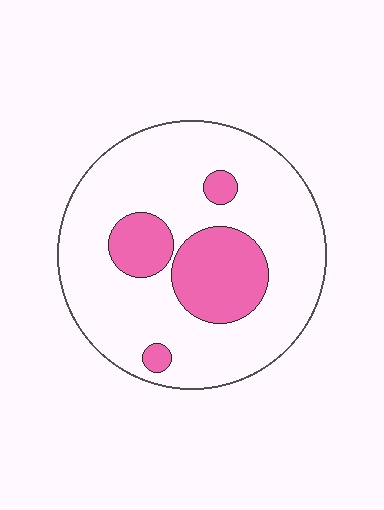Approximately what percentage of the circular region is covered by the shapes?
Approximately 20%.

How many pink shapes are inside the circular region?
4.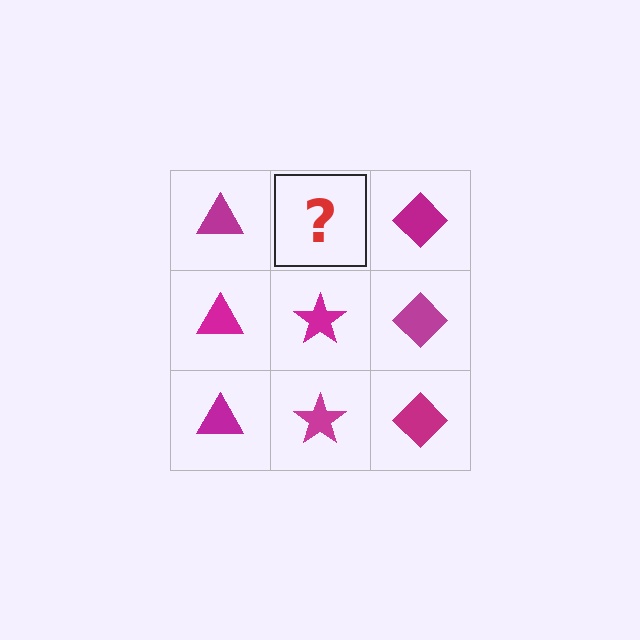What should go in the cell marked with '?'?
The missing cell should contain a magenta star.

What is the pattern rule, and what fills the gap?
The rule is that each column has a consistent shape. The gap should be filled with a magenta star.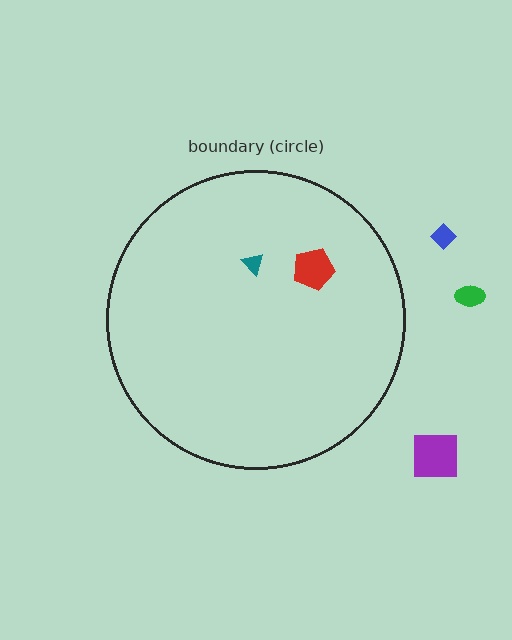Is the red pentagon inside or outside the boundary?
Inside.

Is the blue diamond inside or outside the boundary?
Outside.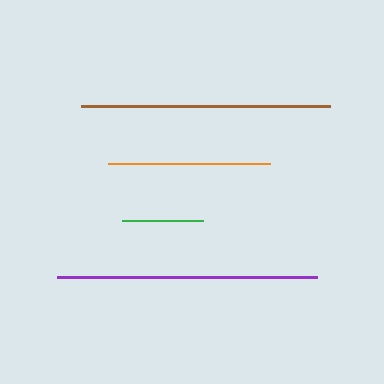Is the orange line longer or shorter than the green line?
The orange line is longer than the green line.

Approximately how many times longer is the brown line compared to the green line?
The brown line is approximately 3.1 times the length of the green line.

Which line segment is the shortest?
The green line is the shortest at approximately 81 pixels.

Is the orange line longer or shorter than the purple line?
The purple line is longer than the orange line.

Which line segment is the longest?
The purple line is the longest at approximately 260 pixels.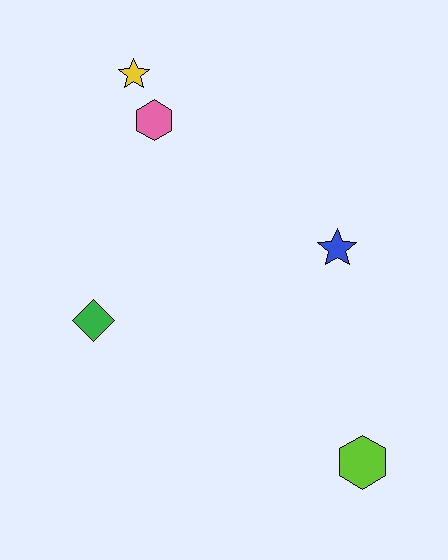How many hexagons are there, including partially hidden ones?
There are 2 hexagons.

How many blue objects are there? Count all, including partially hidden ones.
There is 1 blue object.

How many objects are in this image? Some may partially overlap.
There are 5 objects.